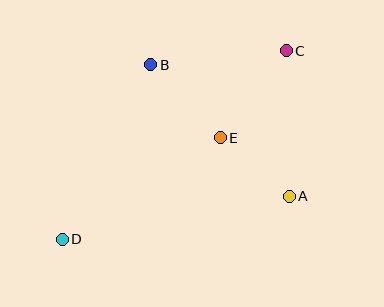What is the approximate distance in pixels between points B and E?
The distance between B and E is approximately 101 pixels.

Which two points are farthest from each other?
Points C and D are farthest from each other.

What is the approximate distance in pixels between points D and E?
The distance between D and E is approximately 188 pixels.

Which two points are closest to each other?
Points A and E are closest to each other.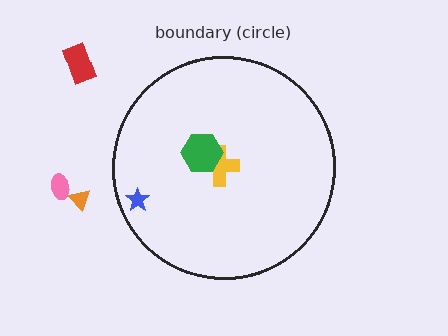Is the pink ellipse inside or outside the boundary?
Outside.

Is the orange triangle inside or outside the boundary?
Outside.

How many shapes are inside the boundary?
3 inside, 3 outside.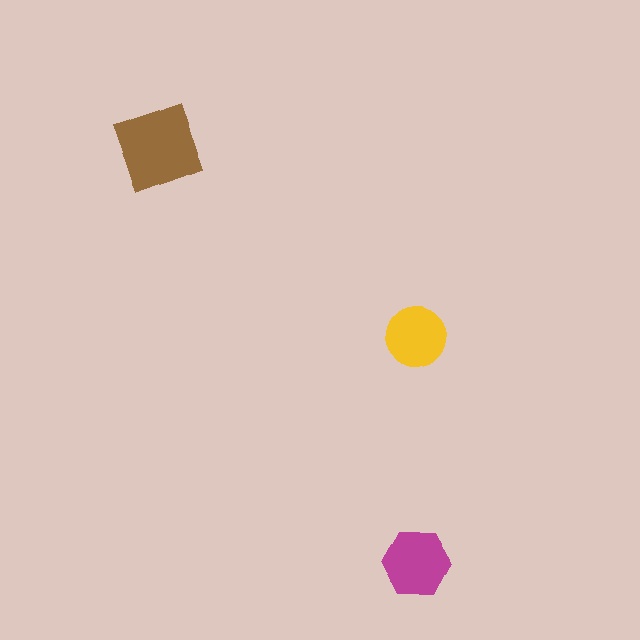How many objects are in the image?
There are 3 objects in the image.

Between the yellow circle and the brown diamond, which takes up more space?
The brown diamond.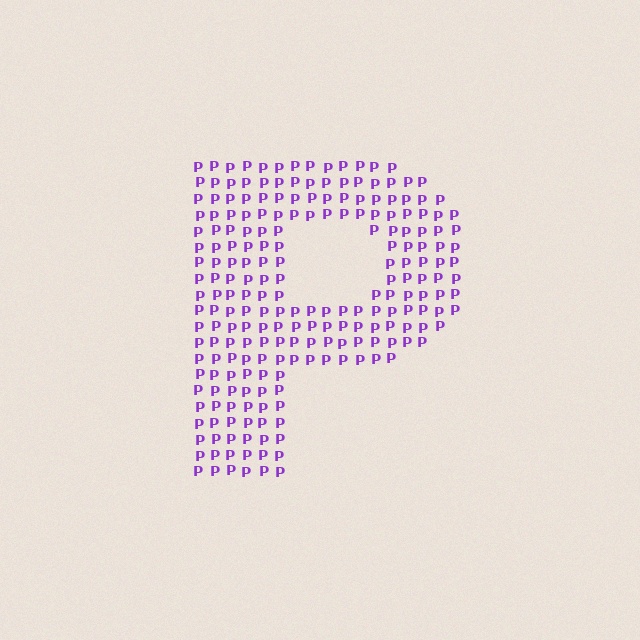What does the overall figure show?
The overall figure shows the letter P.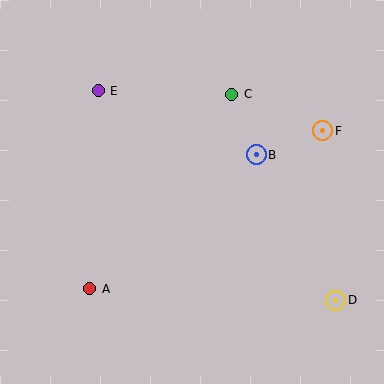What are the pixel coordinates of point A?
Point A is at (90, 289).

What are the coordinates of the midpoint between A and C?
The midpoint between A and C is at (161, 191).